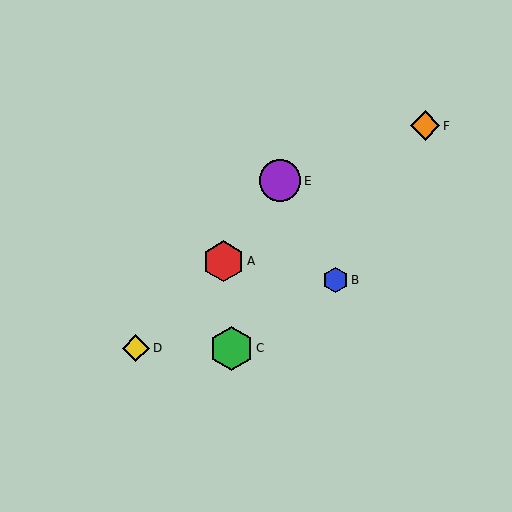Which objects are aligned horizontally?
Objects C, D are aligned horizontally.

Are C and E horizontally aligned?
No, C is at y≈348 and E is at y≈181.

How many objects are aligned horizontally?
2 objects (C, D) are aligned horizontally.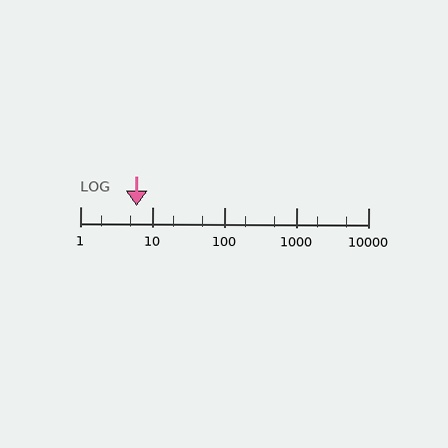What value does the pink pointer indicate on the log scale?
The pointer indicates approximately 6.1.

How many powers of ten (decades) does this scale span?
The scale spans 4 decades, from 1 to 10000.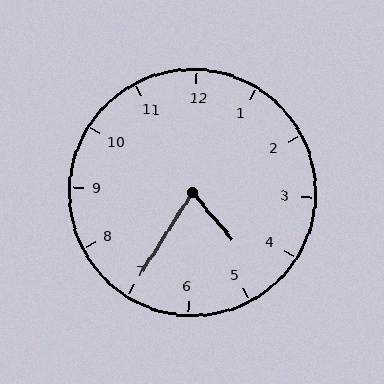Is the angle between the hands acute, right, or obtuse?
It is acute.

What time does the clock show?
4:35.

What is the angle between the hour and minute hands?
Approximately 72 degrees.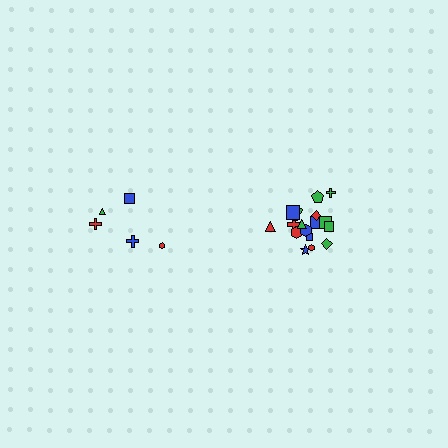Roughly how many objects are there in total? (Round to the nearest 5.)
Roughly 25 objects in total.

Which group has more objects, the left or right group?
The right group.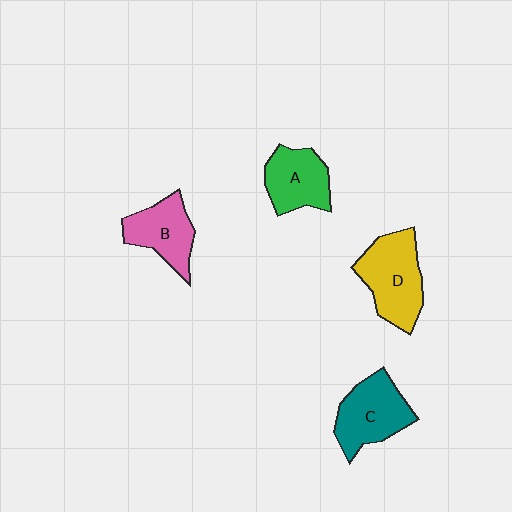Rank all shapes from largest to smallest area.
From largest to smallest: D (yellow), C (teal), B (pink), A (green).